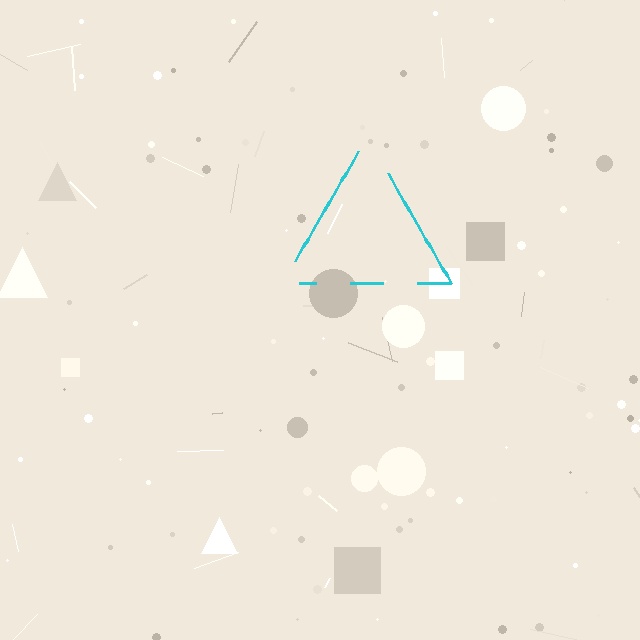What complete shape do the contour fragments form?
The contour fragments form a triangle.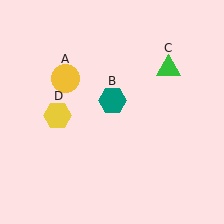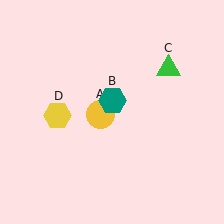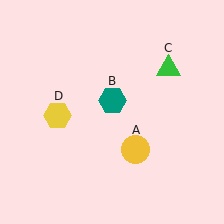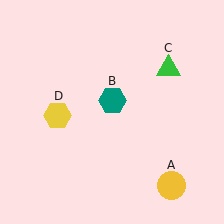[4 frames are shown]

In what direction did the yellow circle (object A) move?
The yellow circle (object A) moved down and to the right.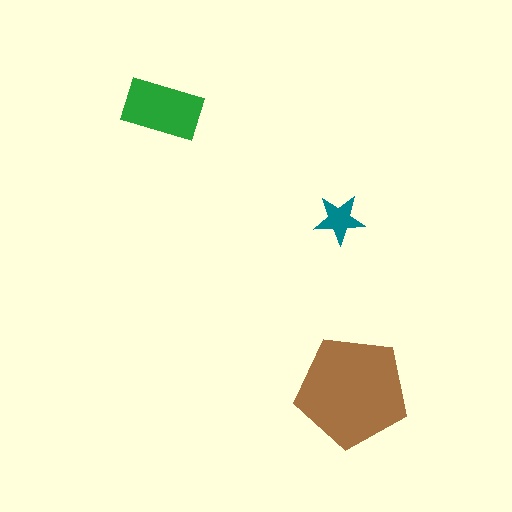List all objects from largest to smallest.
The brown pentagon, the green rectangle, the teal star.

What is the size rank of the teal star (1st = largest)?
3rd.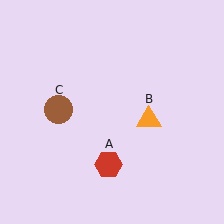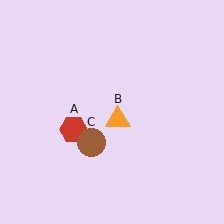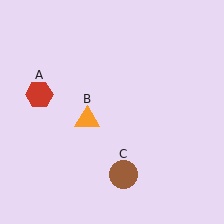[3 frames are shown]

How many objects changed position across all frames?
3 objects changed position: red hexagon (object A), orange triangle (object B), brown circle (object C).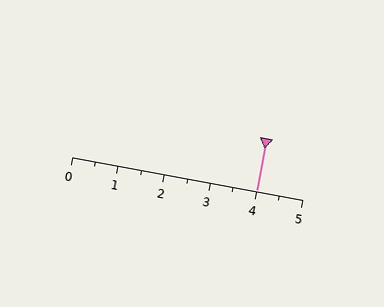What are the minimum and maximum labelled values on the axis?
The axis runs from 0 to 5.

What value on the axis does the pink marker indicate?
The marker indicates approximately 4.